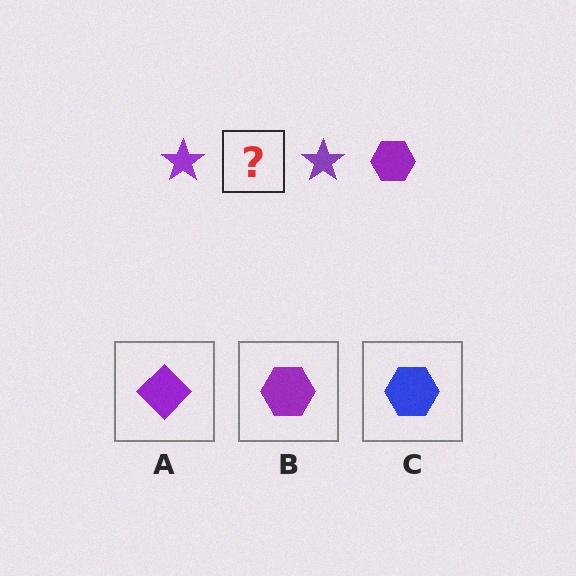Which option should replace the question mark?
Option B.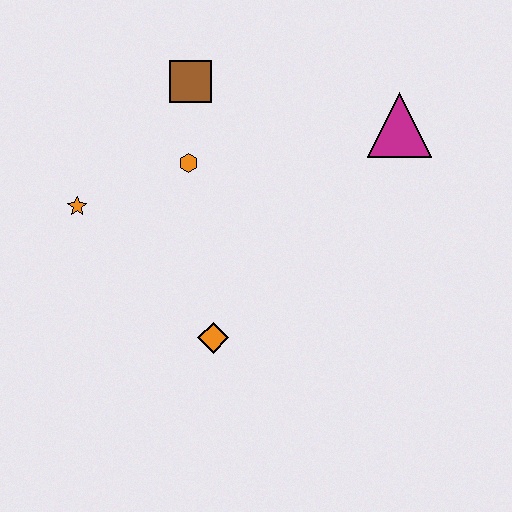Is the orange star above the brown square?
No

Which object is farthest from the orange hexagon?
The magenta triangle is farthest from the orange hexagon.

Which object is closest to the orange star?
The orange hexagon is closest to the orange star.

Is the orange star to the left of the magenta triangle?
Yes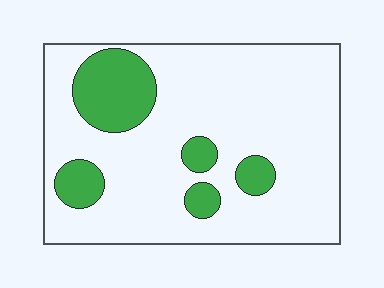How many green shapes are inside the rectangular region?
5.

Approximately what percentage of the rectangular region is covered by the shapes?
Approximately 20%.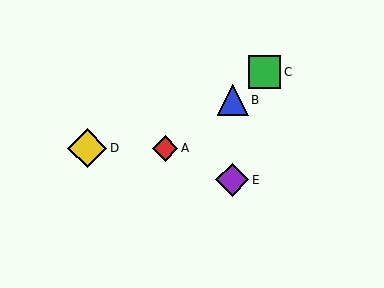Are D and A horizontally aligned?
Yes, both are at y≈148.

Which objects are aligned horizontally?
Objects A, D are aligned horizontally.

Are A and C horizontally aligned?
No, A is at y≈148 and C is at y≈72.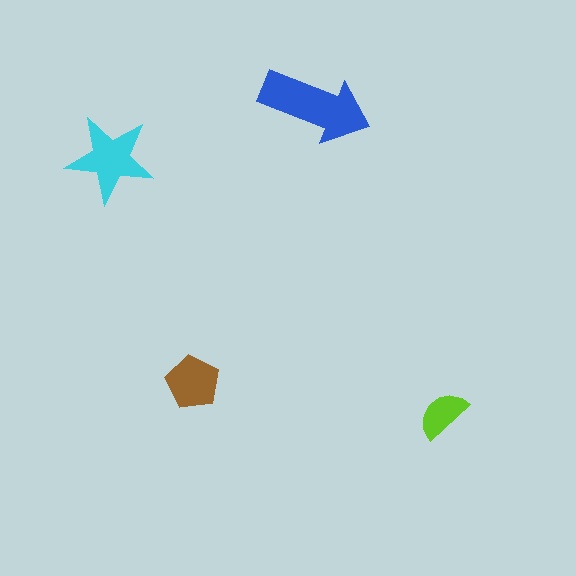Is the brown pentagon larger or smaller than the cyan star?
Smaller.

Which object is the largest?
The blue arrow.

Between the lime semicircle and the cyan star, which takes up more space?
The cyan star.